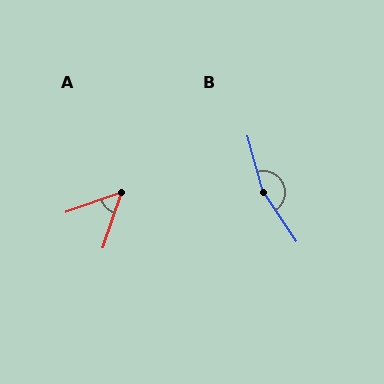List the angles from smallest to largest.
A (52°), B (162°).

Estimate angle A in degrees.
Approximately 52 degrees.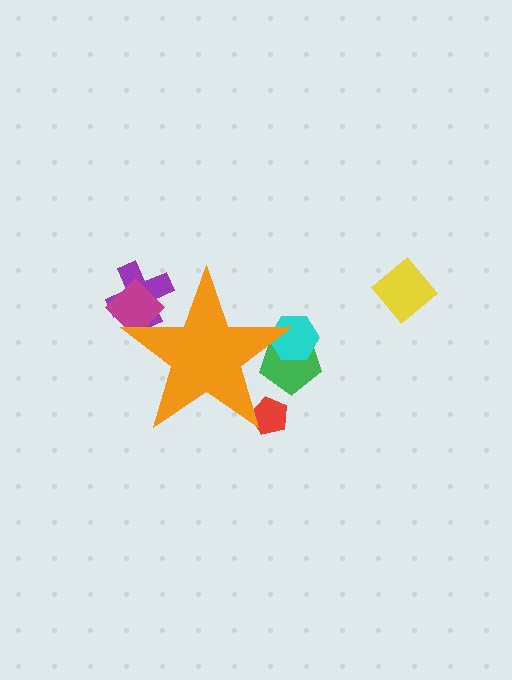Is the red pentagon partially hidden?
Yes, the red pentagon is partially hidden behind the orange star.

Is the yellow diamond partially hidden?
No, the yellow diamond is fully visible.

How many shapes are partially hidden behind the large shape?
5 shapes are partially hidden.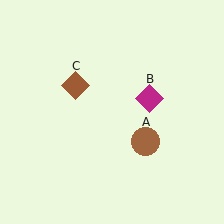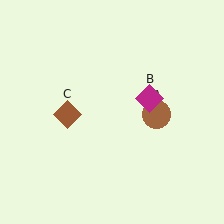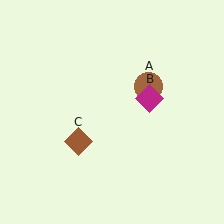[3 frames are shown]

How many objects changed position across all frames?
2 objects changed position: brown circle (object A), brown diamond (object C).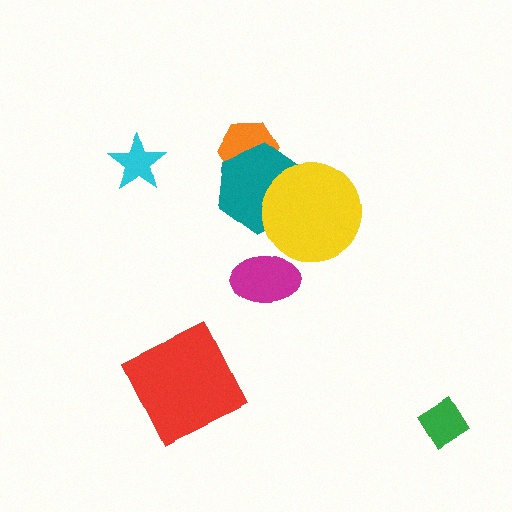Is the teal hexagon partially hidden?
Yes, it is partially covered by another shape.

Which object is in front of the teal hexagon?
The yellow circle is in front of the teal hexagon.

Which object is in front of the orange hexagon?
The teal hexagon is in front of the orange hexagon.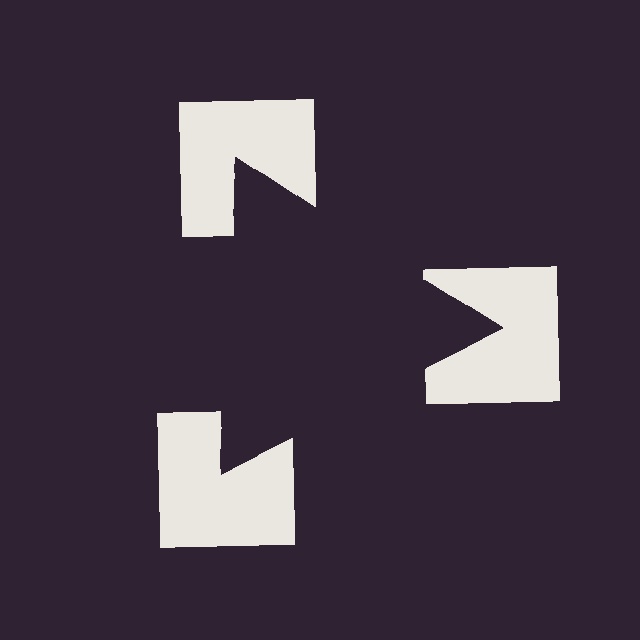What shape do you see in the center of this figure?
An illusory triangle — its edges are inferred from the aligned wedge cuts in the notched squares, not physically drawn.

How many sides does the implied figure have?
3 sides.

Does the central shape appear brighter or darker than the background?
It typically appears slightly darker than the background, even though no actual brightness change is drawn.